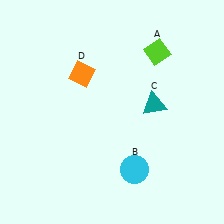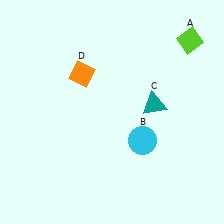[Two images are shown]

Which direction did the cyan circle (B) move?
The cyan circle (B) moved up.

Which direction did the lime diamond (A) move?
The lime diamond (A) moved right.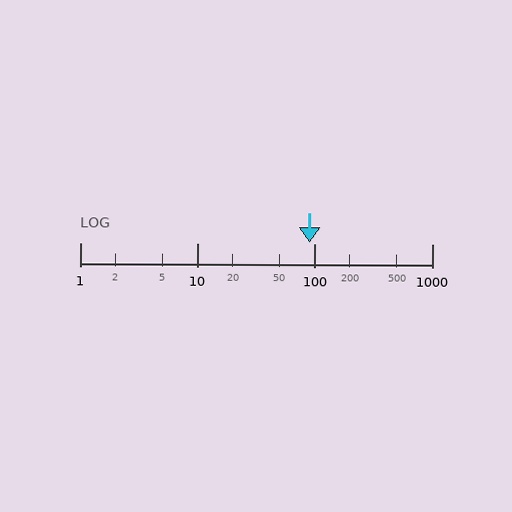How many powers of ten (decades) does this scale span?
The scale spans 3 decades, from 1 to 1000.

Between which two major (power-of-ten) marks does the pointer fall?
The pointer is between 10 and 100.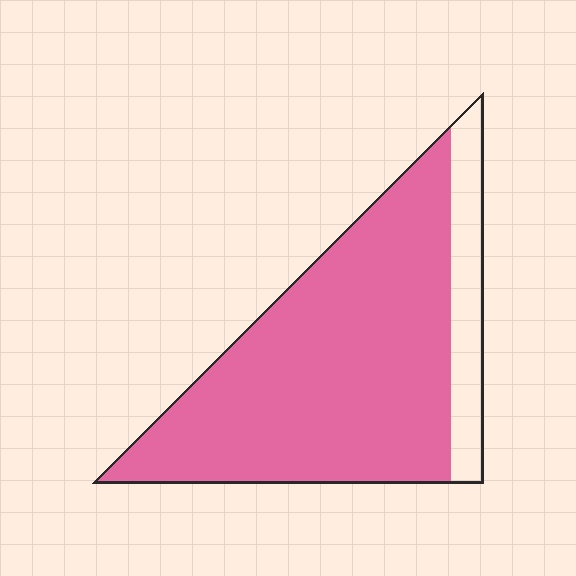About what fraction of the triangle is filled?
About five sixths (5/6).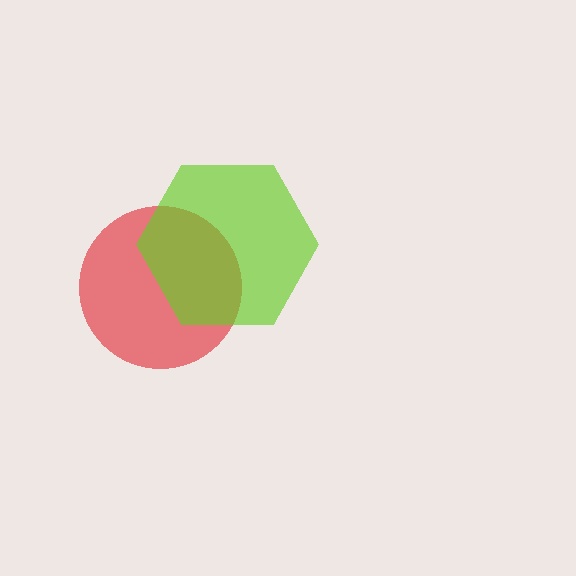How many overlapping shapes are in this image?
There are 2 overlapping shapes in the image.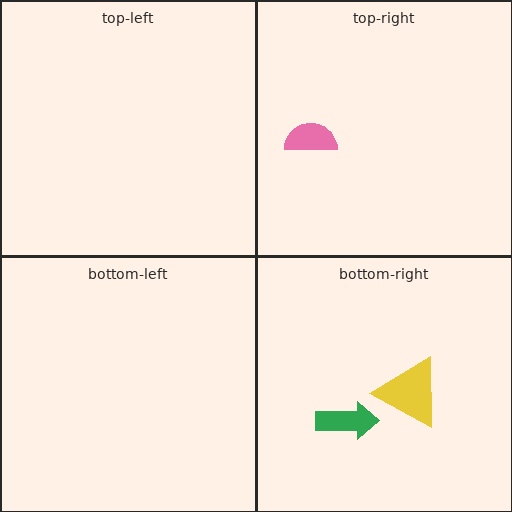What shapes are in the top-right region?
The pink semicircle.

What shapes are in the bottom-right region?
The yellow triangle, the green arrow.